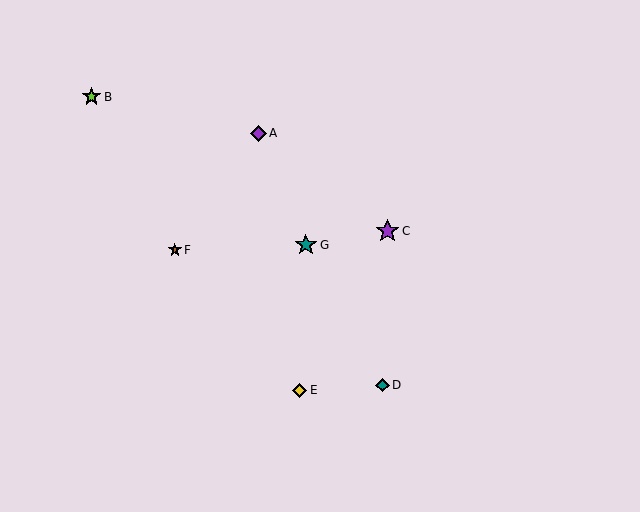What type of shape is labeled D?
Shape D is a teal diamond.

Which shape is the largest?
The purple star (labeled C) is the largest.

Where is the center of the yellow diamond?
The center of the yellow diamond is at (300, 390).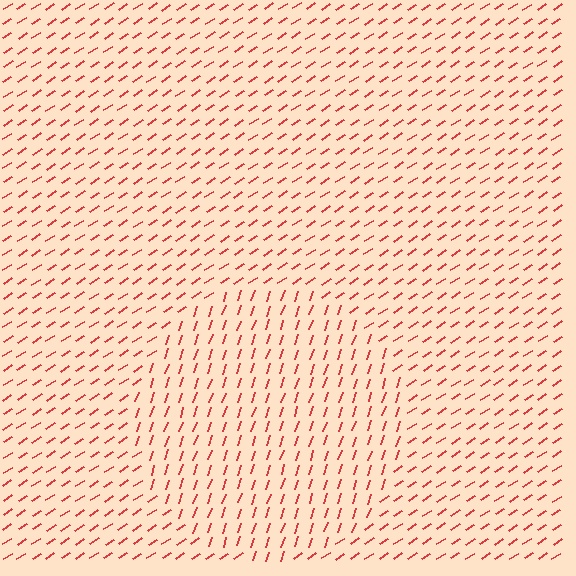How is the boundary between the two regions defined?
The boundary is defined purely by a change in line orientation (approximately 38 degrees difference). All lines are the same color and thickness.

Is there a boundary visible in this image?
Yes, there is a texture boundary formed by a change in line orientation.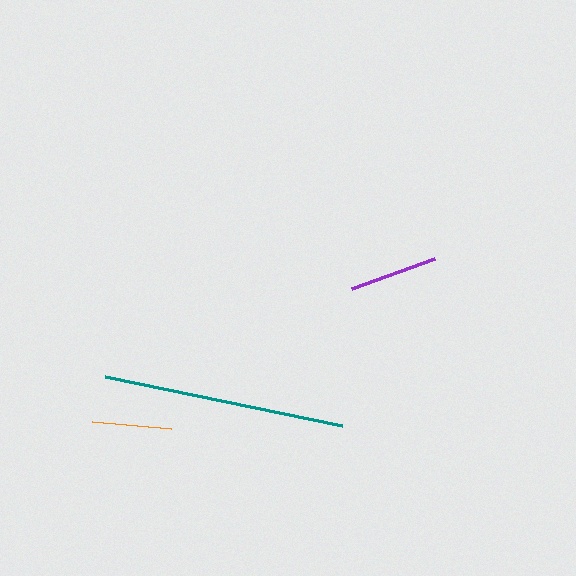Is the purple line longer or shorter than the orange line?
The purple line is longer than the orange line.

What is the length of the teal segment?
The teal segment is approximately 242 pixels long.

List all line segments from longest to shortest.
From longest to shortest: teal, purple, orange.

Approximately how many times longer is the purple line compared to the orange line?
The purple line is approximately 1.1 times the length of the orange line.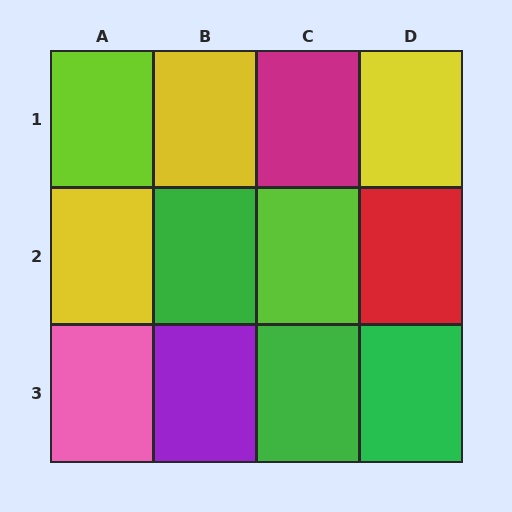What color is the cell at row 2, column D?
Red.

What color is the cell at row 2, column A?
Yellow.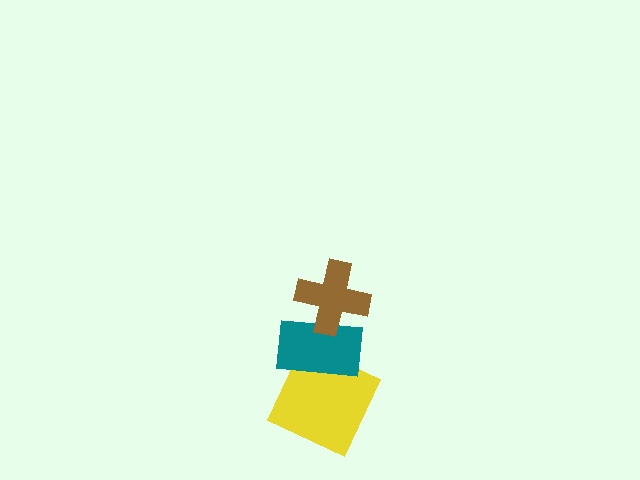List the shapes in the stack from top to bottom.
From top to bottom: the brown cross, the teal rectangle, the yellow square.